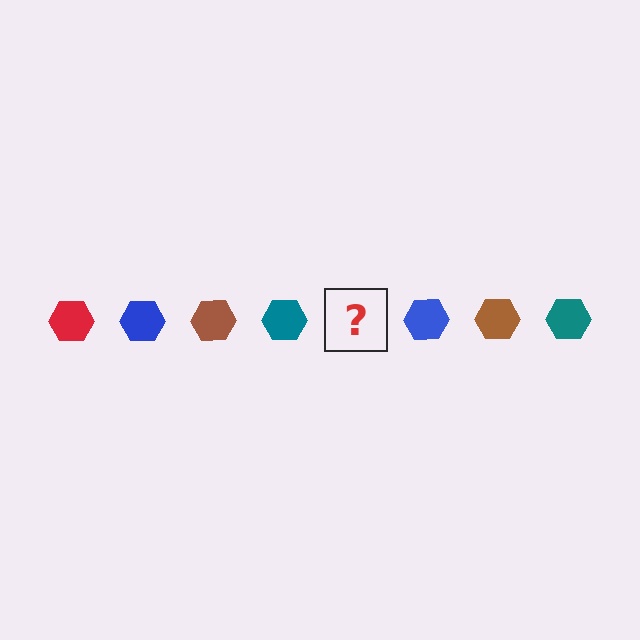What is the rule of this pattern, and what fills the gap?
The rule is that the pattern cycles through red, blue, brown, teal hexagons. The gap should be filled with a red hexagon.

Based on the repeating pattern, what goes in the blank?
The blank should be a red hexagon.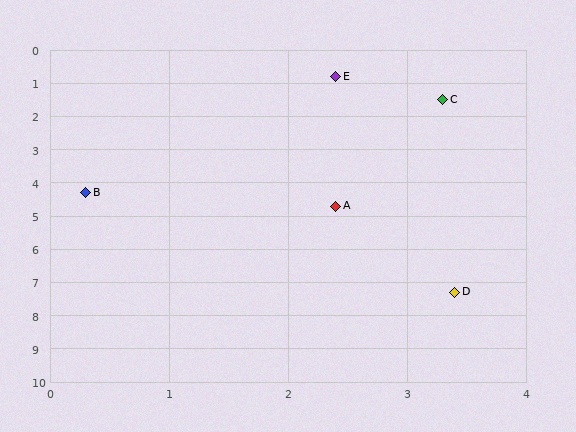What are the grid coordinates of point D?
Point D is at approximately (3.4, 7.3).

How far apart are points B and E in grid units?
Points B and E are about 4.1 grid units apart.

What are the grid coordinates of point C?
Point C is at approximately (3.3, 1.5).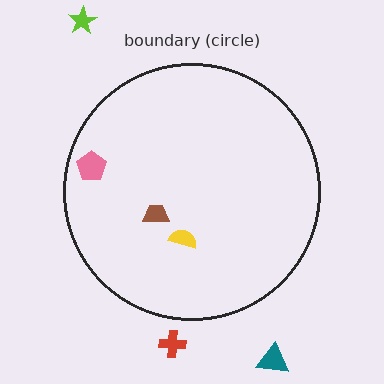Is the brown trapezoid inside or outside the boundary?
Inside.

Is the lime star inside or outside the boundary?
Outside.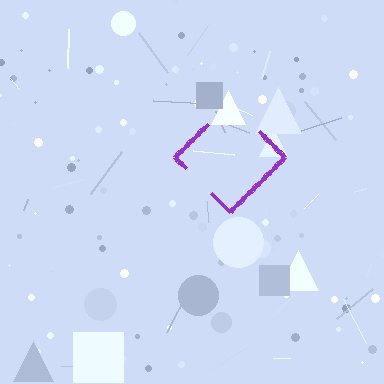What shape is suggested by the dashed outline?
The dashed outline suggests a diamond.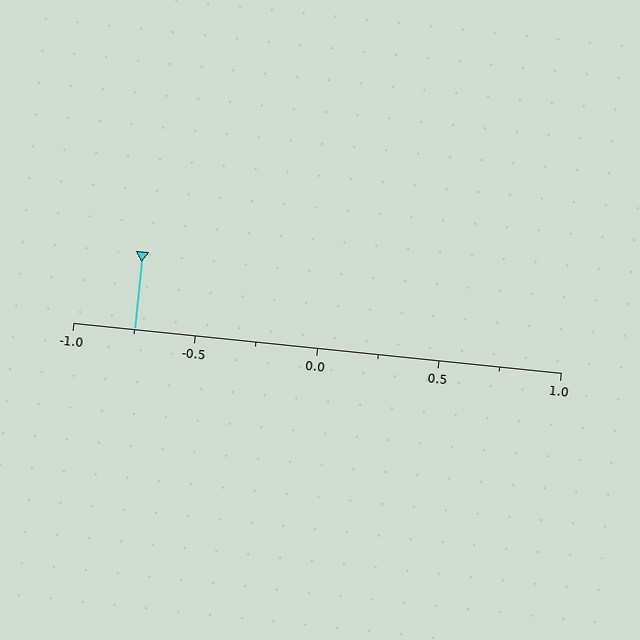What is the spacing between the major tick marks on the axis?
The major ticks are spaced 0.5 apart.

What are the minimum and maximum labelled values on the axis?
The axis runs from -1.0 to 1.0.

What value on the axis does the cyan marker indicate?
The marker indicates approximately -0.75.